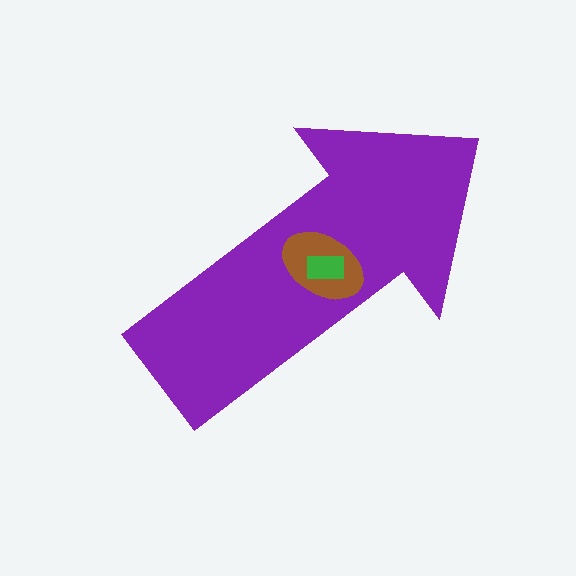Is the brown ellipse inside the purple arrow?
Yes.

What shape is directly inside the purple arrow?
The brown ellipse.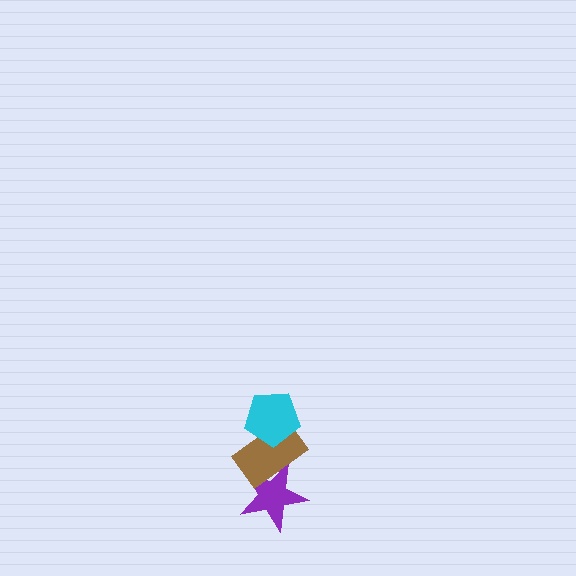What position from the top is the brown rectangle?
The brown rectangle is 2nd from the top.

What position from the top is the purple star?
The purple star is 3rd from the top.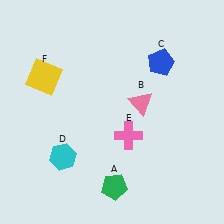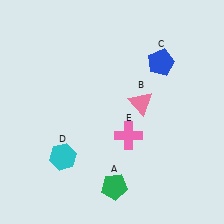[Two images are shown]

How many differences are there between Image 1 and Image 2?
There is 1 difference between the two images.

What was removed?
The yellow square (F) was removed in Image 2.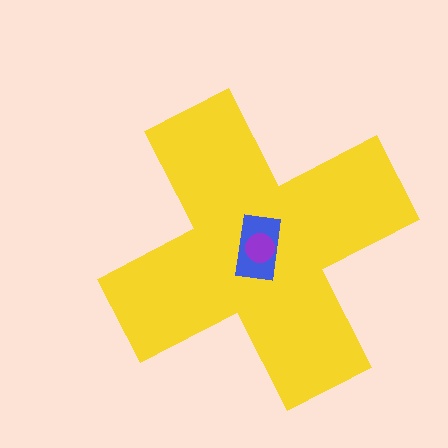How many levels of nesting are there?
3.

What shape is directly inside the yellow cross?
The blue rectangle.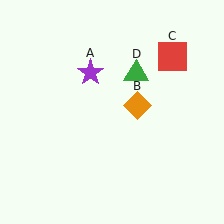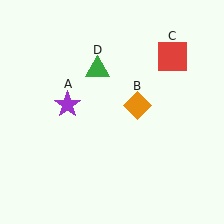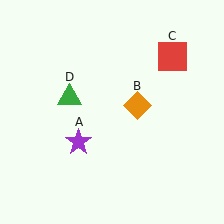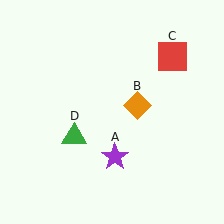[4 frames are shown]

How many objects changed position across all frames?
2 objects changed position: purple star (object A), green triangle (object D).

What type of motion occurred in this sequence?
The purple star (object A), green triangle (object D) rotated counterclockwise around the center of the scene.